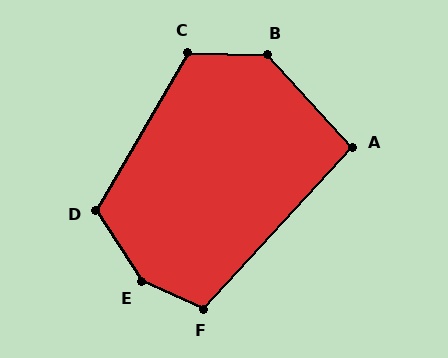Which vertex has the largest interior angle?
E, at approximately 146 degrees.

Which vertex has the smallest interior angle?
A, at approximately 95 degrees.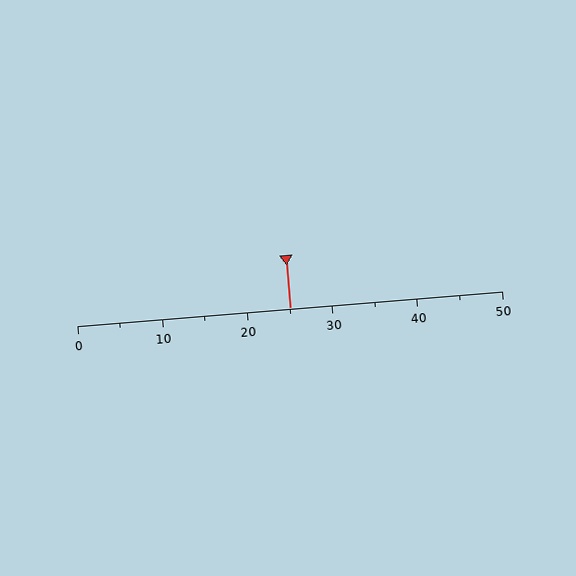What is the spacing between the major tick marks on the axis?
The major ticks are spaced 10 apart.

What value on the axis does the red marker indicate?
The marker indicates approximately 25.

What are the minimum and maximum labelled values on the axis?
The axis runs from 0 to 50.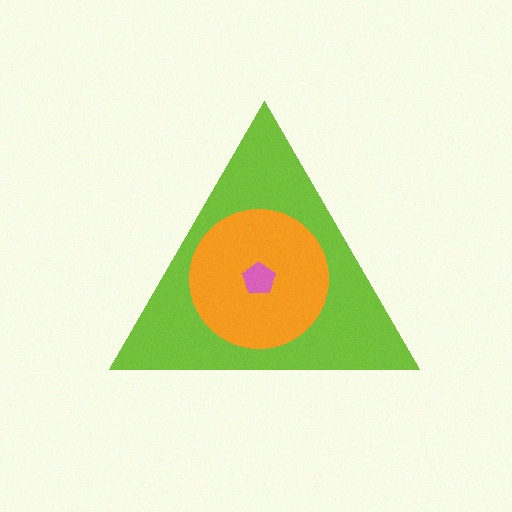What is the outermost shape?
The lime triangle.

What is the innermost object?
The pink pentagon.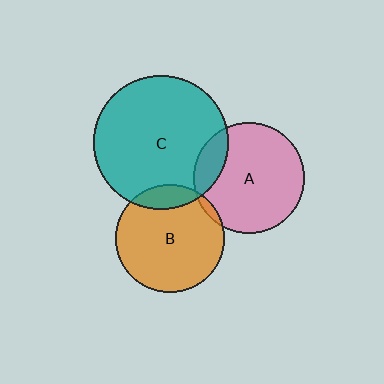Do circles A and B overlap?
Yes.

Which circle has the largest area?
Circle C (teal).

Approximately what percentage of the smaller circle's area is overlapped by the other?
Approximately 5%.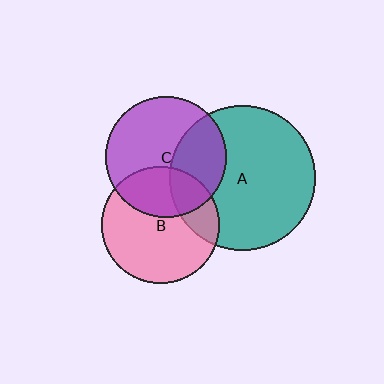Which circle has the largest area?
Circle A (teal).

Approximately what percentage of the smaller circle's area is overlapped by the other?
Approximately 35%.